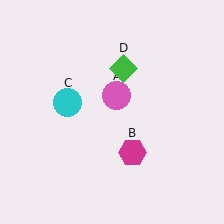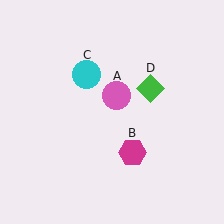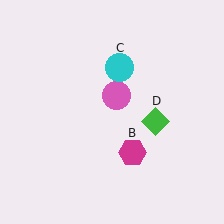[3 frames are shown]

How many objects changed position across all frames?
2 objects changed position: cyan circle (object C), green diamond (object D).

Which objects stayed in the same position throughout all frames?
Pink circle (object A) and magenta hexagon (object B) remained stationary.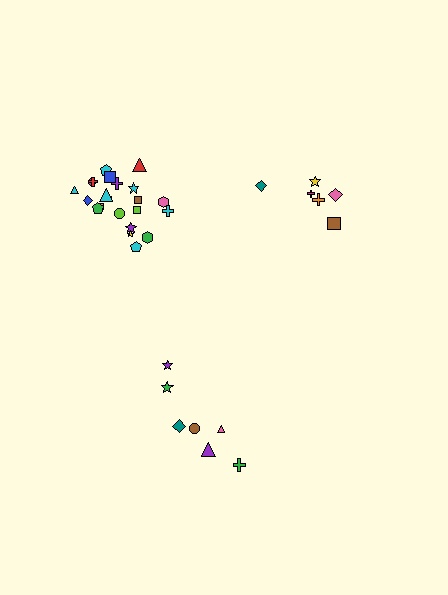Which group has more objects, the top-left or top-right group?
The top-left group.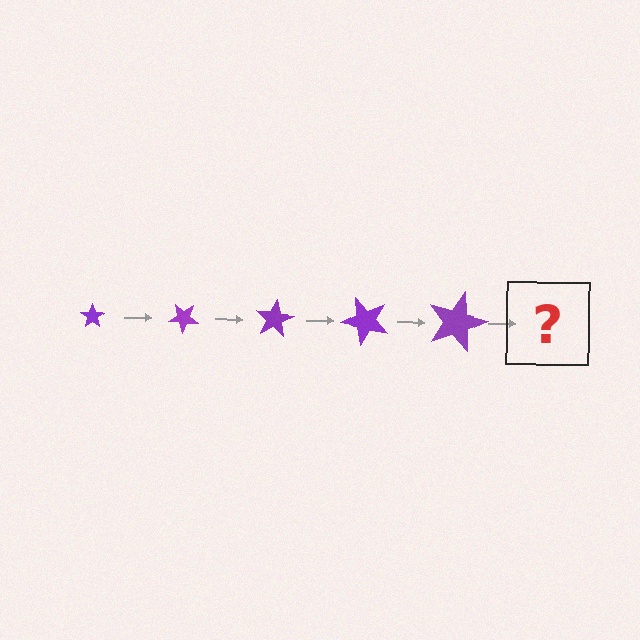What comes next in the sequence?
The next element should be a star, larger than the previous one and rotated 200 degrees from the start.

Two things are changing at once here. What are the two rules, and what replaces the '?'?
The two rules are that the star grows larger each step and it rotates 40 degrees each step. The '?' should be a star, larger than the previous one and rotated 200 degrees from the start.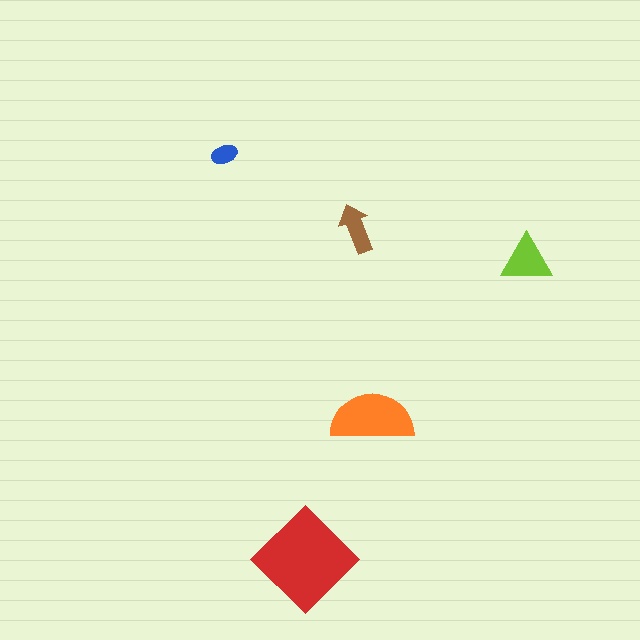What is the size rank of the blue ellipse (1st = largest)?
5th.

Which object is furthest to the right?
The lime triangle is rightmost.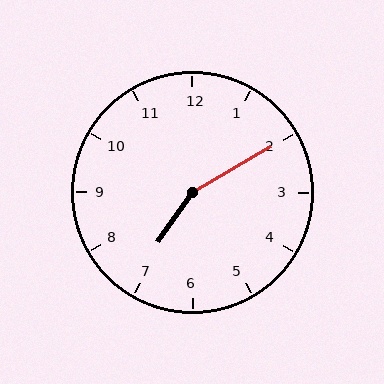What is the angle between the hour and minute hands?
Approximately 155 degrees.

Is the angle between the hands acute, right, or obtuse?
It is obtuse.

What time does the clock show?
7:10.